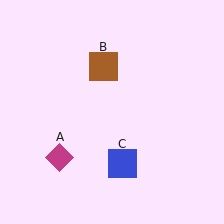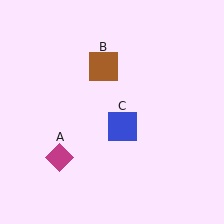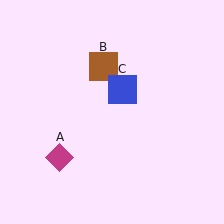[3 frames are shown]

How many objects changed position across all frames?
1 object changed position: blue square (object C).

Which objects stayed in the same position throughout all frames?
Magenta diamond (object A) and brown square (object B) remained stationary.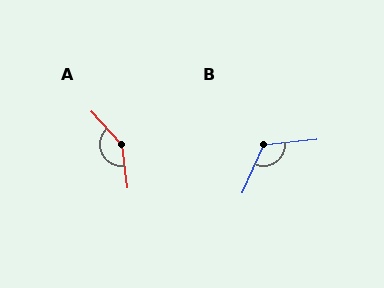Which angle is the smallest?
B, at approximately 120 degrees.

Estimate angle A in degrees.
Approximately 145 degrees.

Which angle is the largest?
A, at approximately 145 degrees.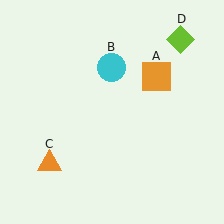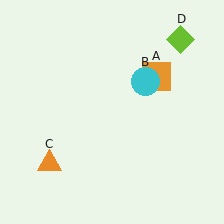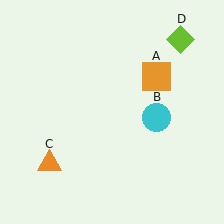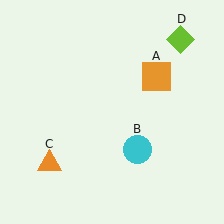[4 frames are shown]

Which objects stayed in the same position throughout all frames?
Orange square (object A) and orange triangle (object C) and lime diamond (object D) remained stationary.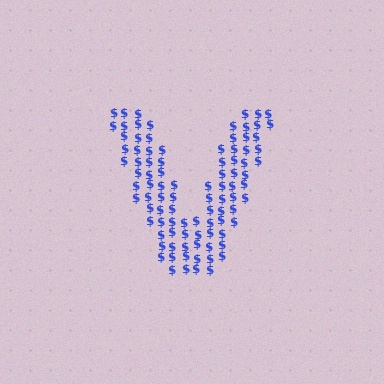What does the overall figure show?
The overall figure shows the letter V.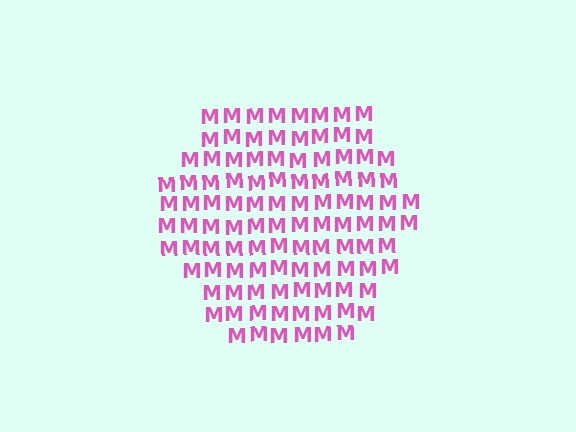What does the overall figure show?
The overall figure shows a hexagon.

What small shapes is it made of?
It is made of small letter M's.